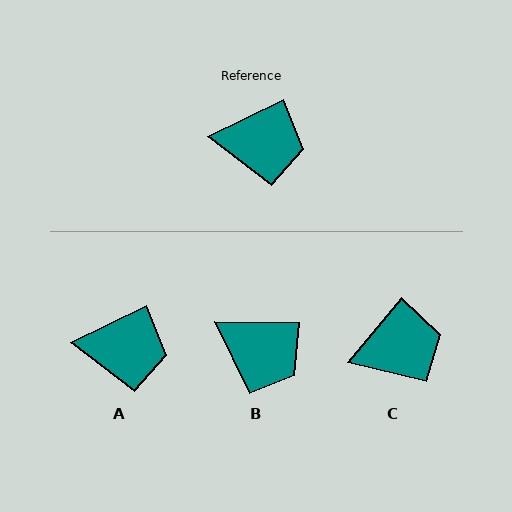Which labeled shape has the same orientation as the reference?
A.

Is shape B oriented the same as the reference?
No, it is off by about 27 degrees.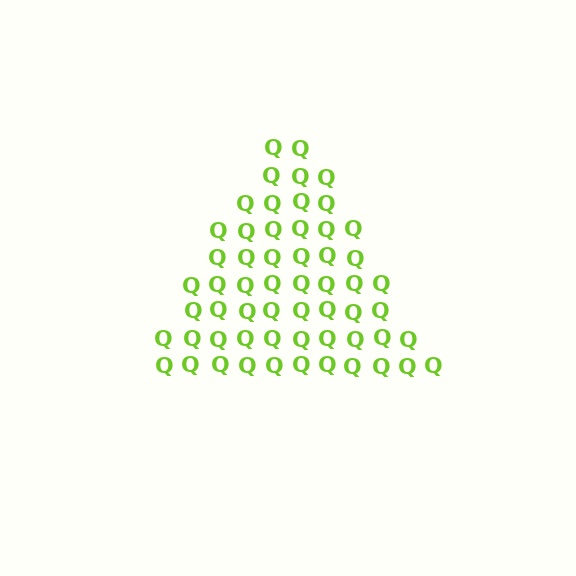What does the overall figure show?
The overall figure shows a triangle.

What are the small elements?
The small elements are letter Q's.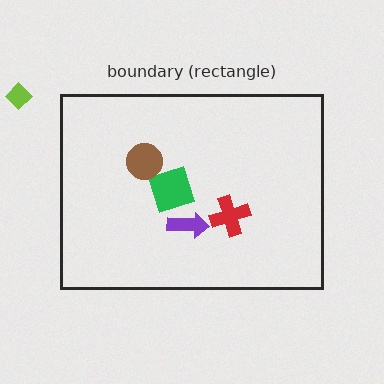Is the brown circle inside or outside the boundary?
Inside.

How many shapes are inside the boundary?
4 inside, 1 outside.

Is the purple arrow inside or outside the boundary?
Inside.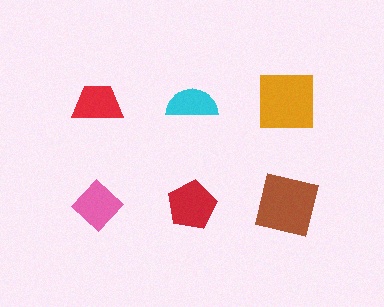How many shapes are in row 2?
3 shapes.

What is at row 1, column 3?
An orange square.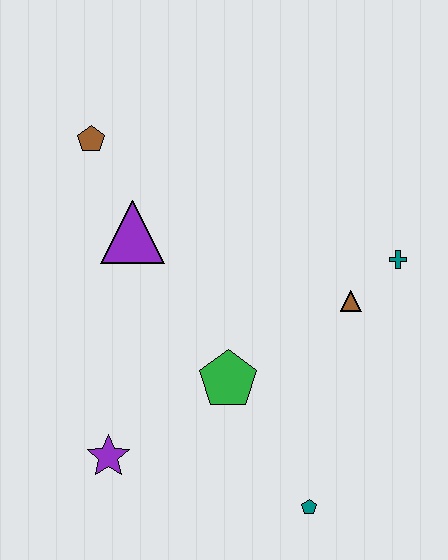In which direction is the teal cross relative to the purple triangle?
The teal cross is to the right of the purple triangle.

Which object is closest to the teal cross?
The brown triangle is closest to the teal cross.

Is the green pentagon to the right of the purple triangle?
Yes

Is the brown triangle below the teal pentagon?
No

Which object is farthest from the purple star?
The teal cross is farthest from the purple star.